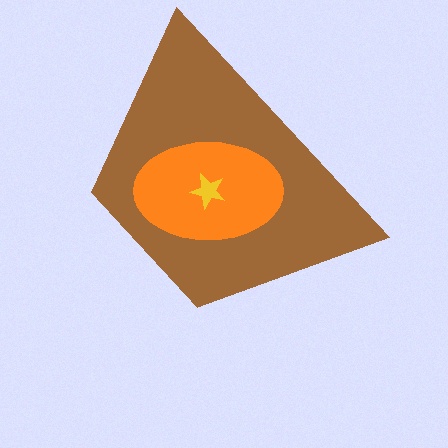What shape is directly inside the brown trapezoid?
The orange ellipse.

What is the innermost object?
The yellow star.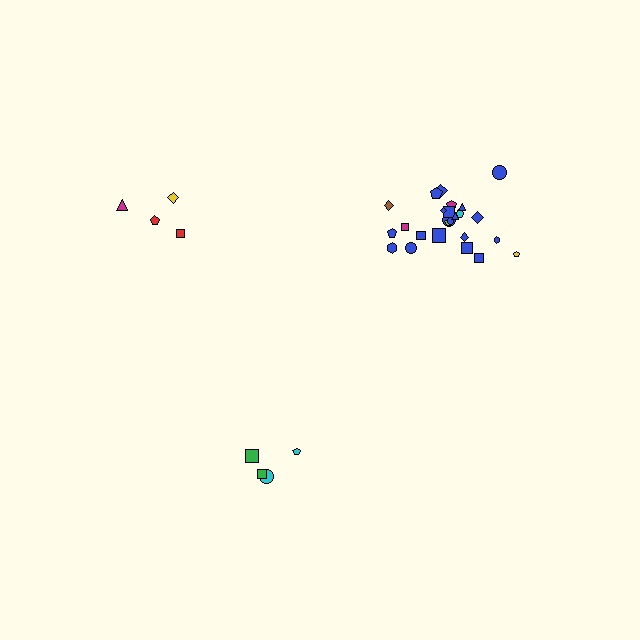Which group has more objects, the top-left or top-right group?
The top-right group.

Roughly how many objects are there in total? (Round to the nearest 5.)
Roughly 35 objects in total.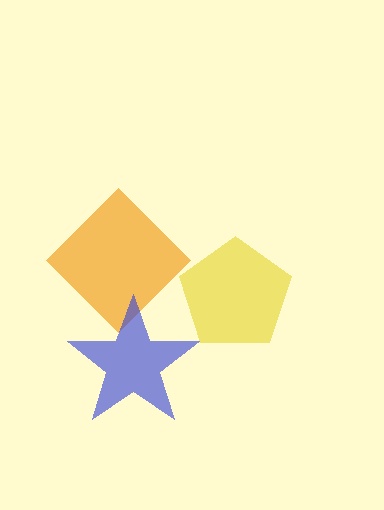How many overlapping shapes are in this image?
There are 3 overlapping shapes in the image.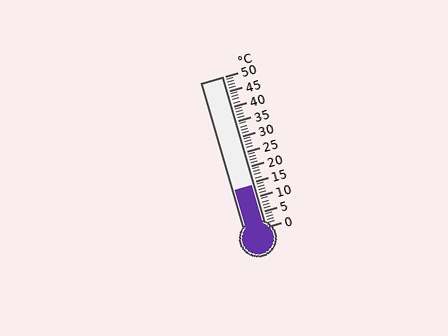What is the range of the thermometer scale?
The thermometer scale ranges from 0°C to 50°C.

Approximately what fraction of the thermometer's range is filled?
The thermometer is filled to approximately 30% of its range.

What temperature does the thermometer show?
The thermometer shows approximately 14°C.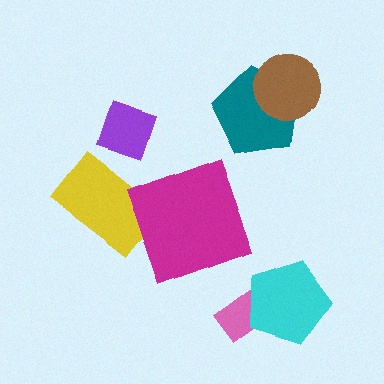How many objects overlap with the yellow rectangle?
1 object overlaps with the yellow rectangle.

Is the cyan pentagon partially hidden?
No, no other shape covers it.